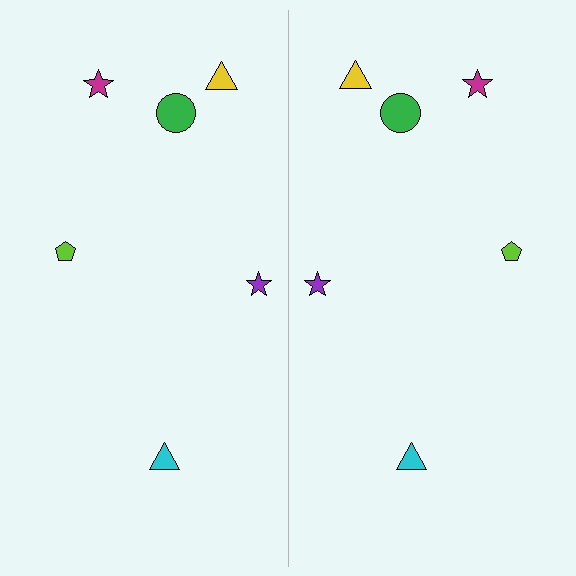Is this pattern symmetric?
Yes, this pattern has bilateral (reflection) symmetry.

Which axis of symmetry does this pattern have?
The pattern has a vertical axis of symmetry running through the center of the image.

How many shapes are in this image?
There are 12 shapes in this image.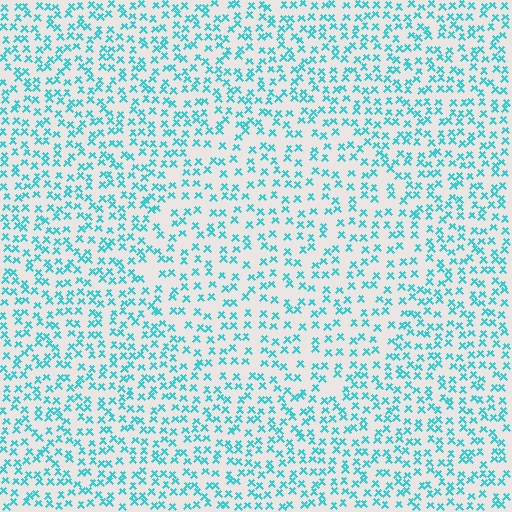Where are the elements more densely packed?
The elements are more densely packed outside the circle boundary.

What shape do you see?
I see a circle.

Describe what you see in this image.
The image contains small cyan elements arranged at two different densities. A circle-shaped region is visible where the elements are less densely packed than the surrounding area.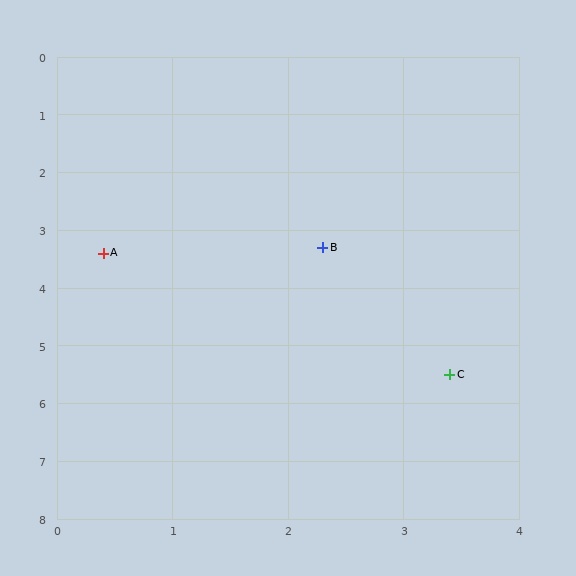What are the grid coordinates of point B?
Point B is at approximately (2.3, 3.3).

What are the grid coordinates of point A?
Point A is at approximately (0.4, 3.4).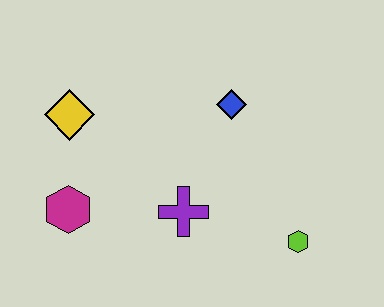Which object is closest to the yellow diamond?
The magenta hexagon is closest to the yellow diamond.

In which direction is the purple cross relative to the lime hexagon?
The purple cross is to the left of the lime hexagon.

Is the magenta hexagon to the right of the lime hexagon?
No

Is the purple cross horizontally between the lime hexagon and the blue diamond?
No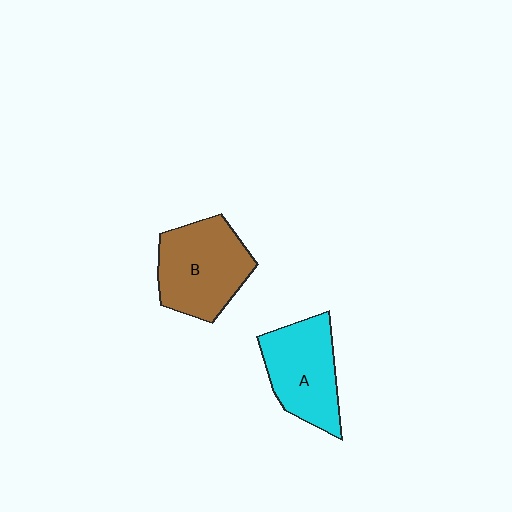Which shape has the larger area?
Shape B (brown).